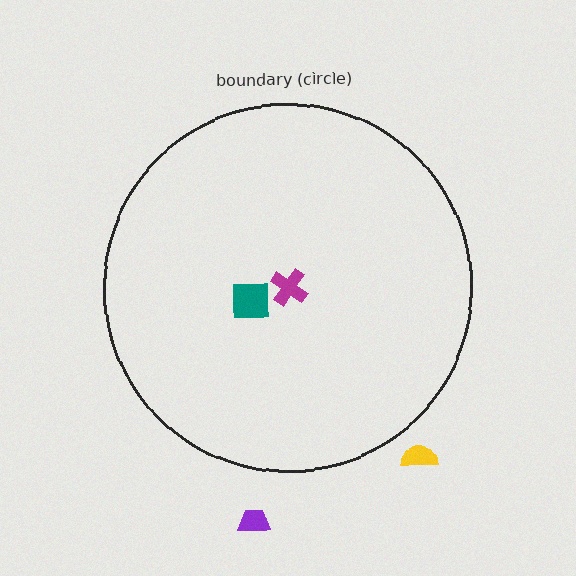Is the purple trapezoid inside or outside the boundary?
Outside.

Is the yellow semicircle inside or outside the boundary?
Outside.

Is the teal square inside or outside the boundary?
Inside.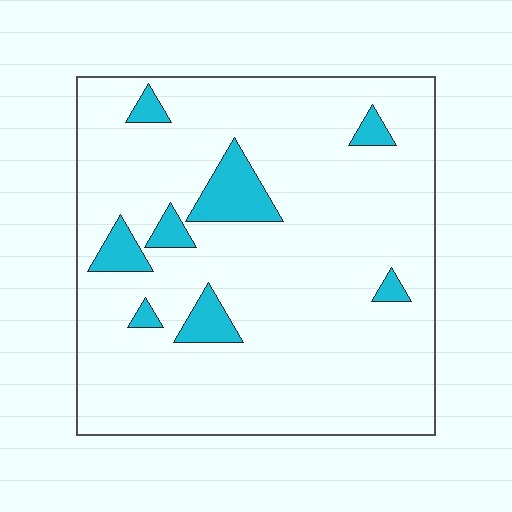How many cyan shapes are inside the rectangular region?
8.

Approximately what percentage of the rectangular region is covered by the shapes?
Approximately 10%.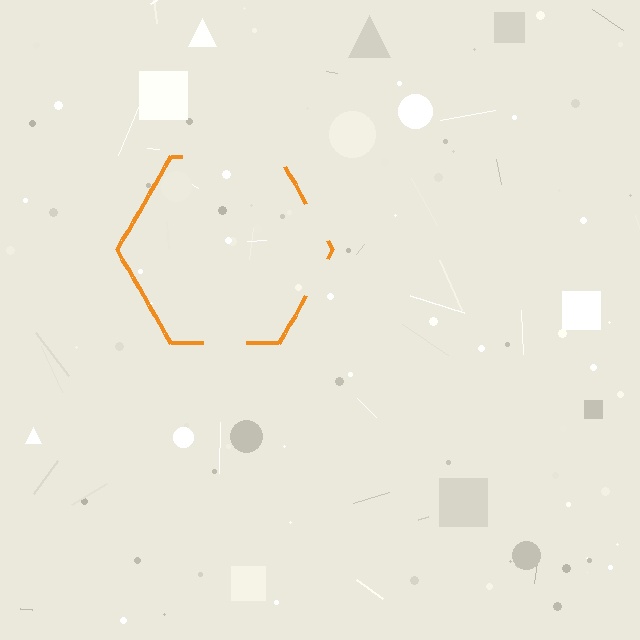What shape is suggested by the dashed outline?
The dashed outline suggests a hexagon.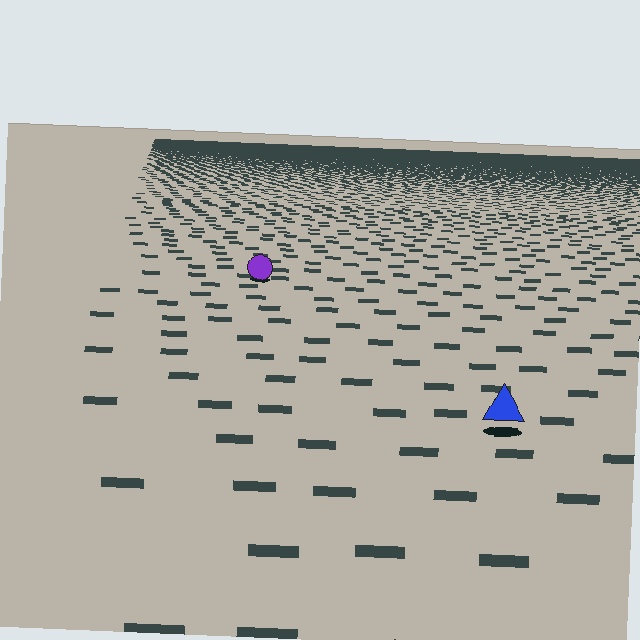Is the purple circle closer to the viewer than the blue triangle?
No. The blue triangle is closer — you can tell from the texture gradient: the ground texture is coarser near it.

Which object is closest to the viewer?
The blue triangle is closest. The texture marks near it are larger and more spread out.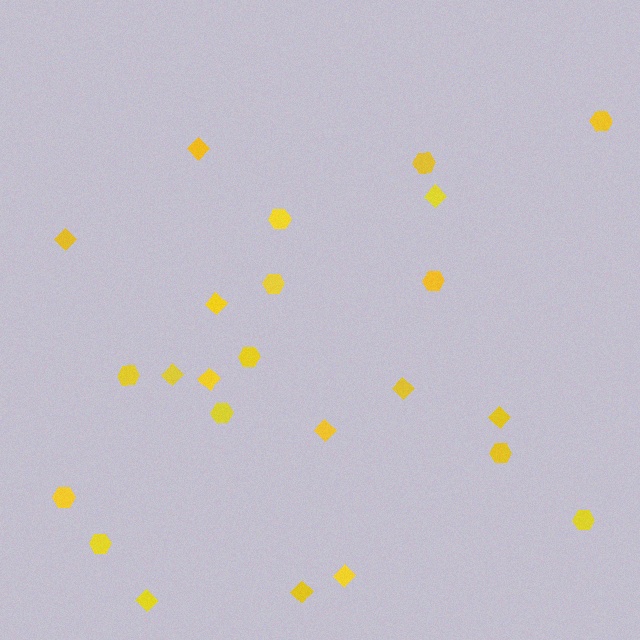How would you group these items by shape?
There are 2 groups: one group of diamonds (12) and one group of hexagons (12).